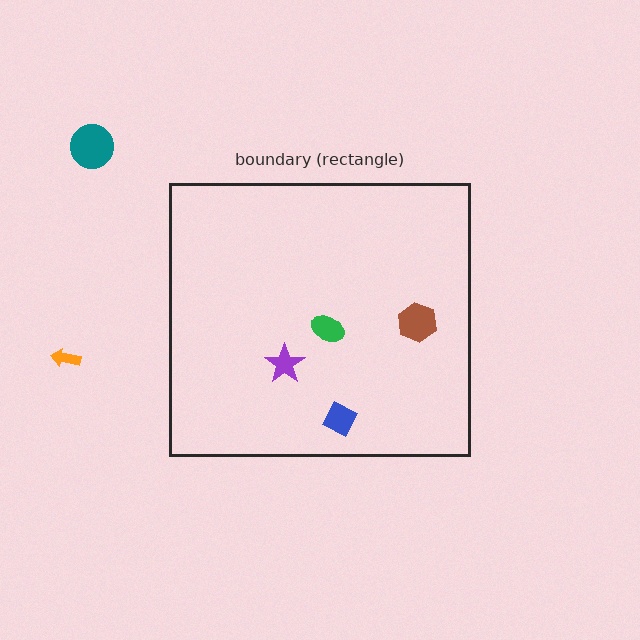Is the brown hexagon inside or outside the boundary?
Inside.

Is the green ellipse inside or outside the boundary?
Inside.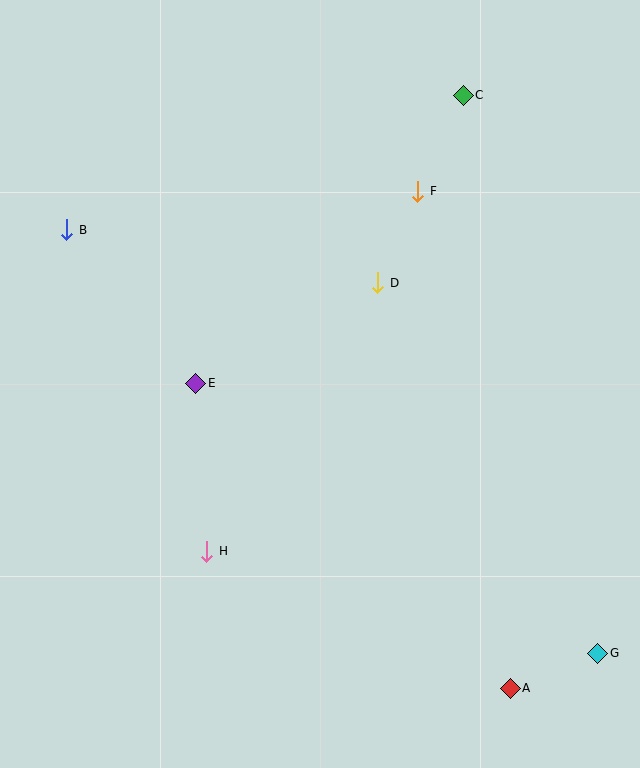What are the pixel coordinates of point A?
Point A is at (510, 688).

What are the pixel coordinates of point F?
Point F is at (418, 191).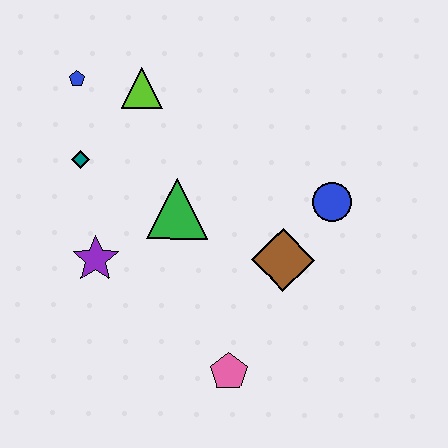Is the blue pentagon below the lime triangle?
No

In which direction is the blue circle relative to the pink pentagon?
The blue circle is above the pink pentagon.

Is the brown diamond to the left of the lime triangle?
No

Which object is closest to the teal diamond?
The blue pentagon is closest to the teal diamond.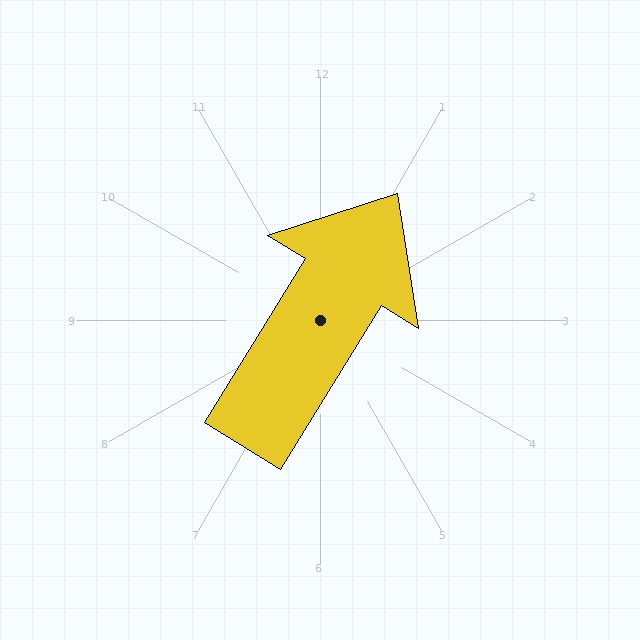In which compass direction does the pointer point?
Northeast.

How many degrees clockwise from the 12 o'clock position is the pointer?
Approximately 32 degrees.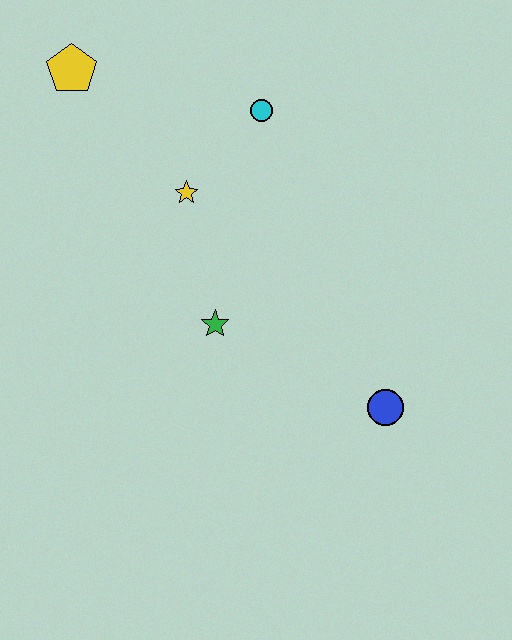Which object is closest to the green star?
The yellow star is closest to the green star.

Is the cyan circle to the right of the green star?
Yes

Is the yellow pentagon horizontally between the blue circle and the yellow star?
No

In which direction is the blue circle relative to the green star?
The blue circle is to the right of the green star.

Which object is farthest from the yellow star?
The blue circle is farthest from the yellow star.